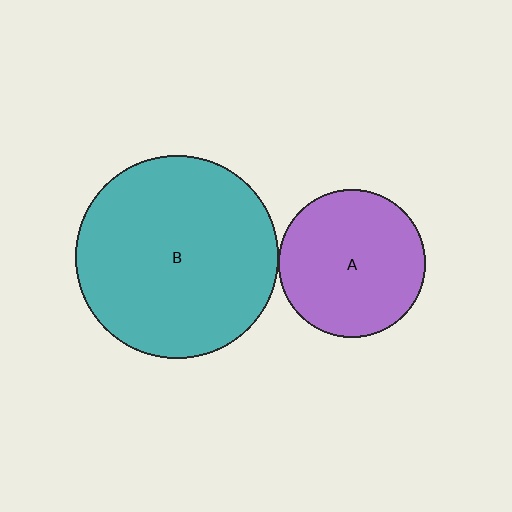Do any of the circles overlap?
No, none of the circles overlap.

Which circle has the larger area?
Circle B (teal).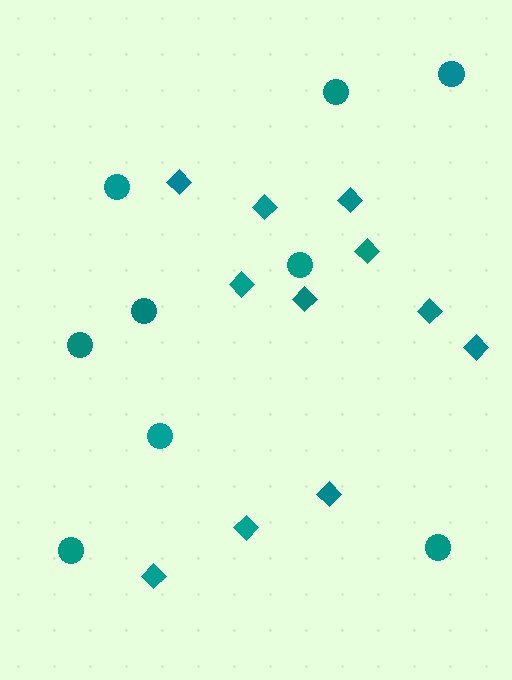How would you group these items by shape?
There are 2 groups: one group of diamonds (11) and one group of circles (9).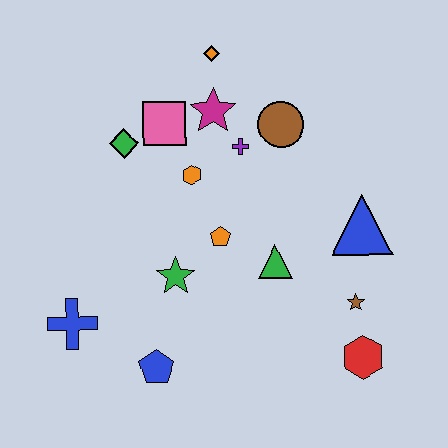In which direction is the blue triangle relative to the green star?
The blue triangle is to the right of the green star.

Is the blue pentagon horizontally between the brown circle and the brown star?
No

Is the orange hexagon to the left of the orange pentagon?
Yes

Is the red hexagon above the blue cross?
No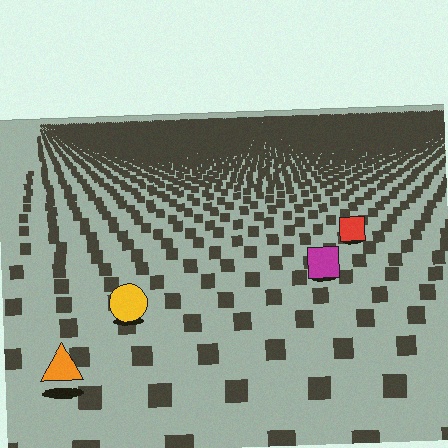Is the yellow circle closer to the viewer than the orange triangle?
No. The orange triangle is closer — you can tell from the texture gradient: the ground texture is coarser near it.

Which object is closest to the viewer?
The orange triangle is closest. The texture marks near it are larger and more spread out.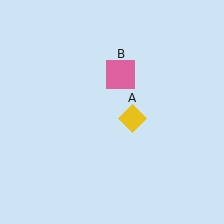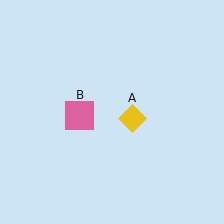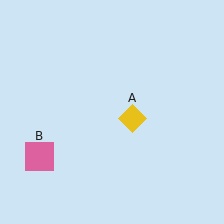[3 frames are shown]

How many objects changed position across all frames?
1 object changed position: pink square (object B).